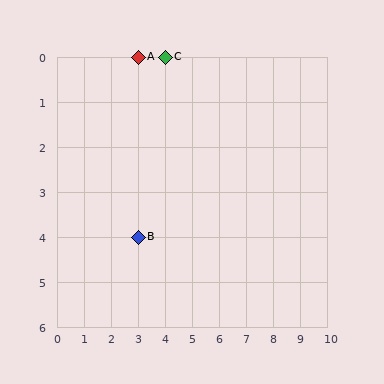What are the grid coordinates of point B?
Point B is at grid coordinates (3, 4).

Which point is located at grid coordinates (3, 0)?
Point A is at (3, 0).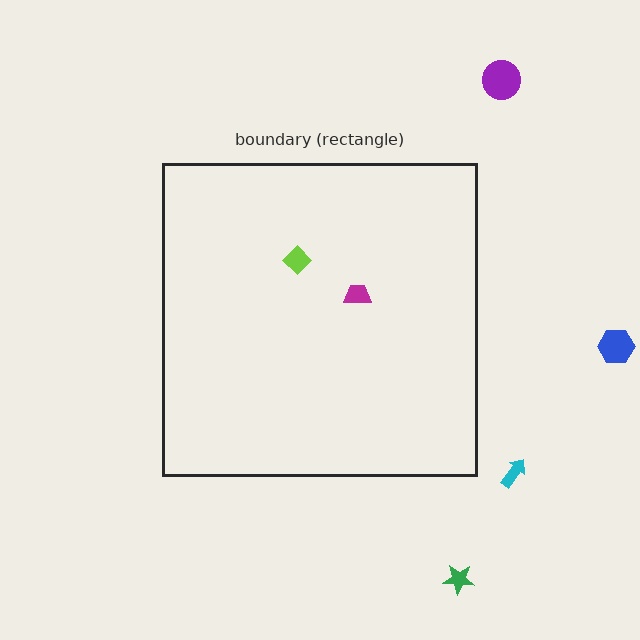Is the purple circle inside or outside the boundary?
Outside.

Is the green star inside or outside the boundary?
Outside.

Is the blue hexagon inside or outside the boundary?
Outside.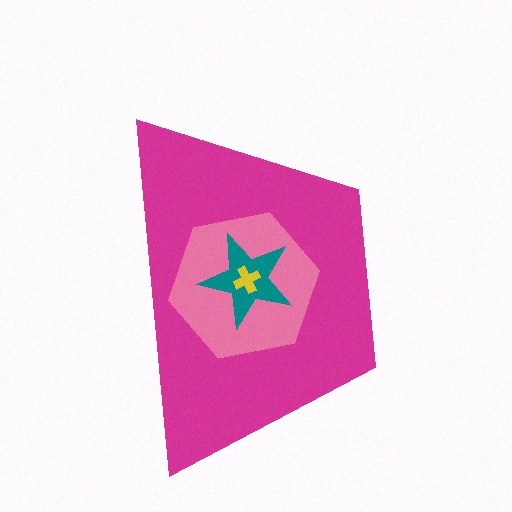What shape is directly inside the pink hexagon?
The teal star.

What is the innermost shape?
The yellow cross.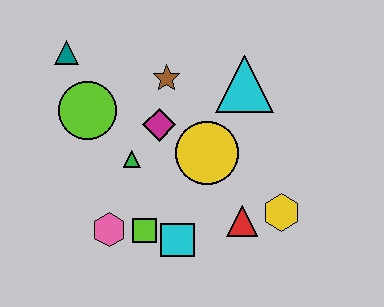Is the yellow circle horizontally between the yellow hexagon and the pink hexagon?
Yes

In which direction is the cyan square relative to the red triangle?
The cyan square is to the left of the red triangle.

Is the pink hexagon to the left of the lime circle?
No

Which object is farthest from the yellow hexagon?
The teal triangle is farthest from the yellow hexagon.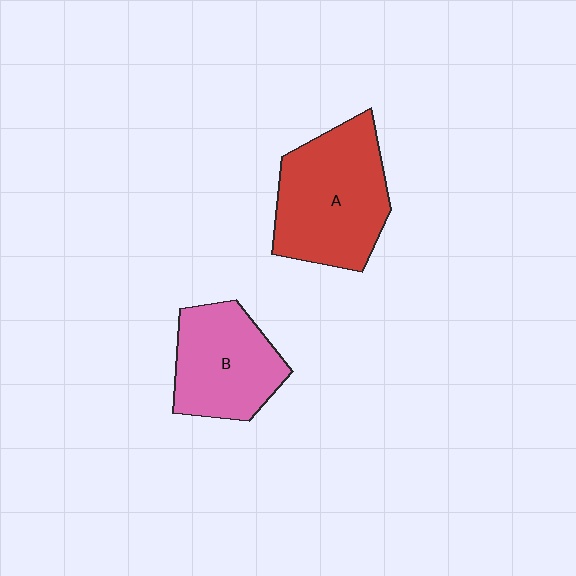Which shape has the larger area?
Shape A (red).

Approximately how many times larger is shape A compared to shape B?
Approximately 1.3 times.